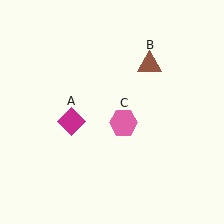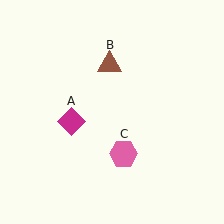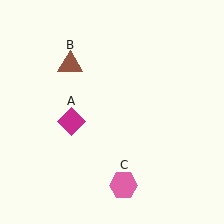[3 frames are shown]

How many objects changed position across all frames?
2 objects changed position: brown triangle (object B), pink hexagon (object C).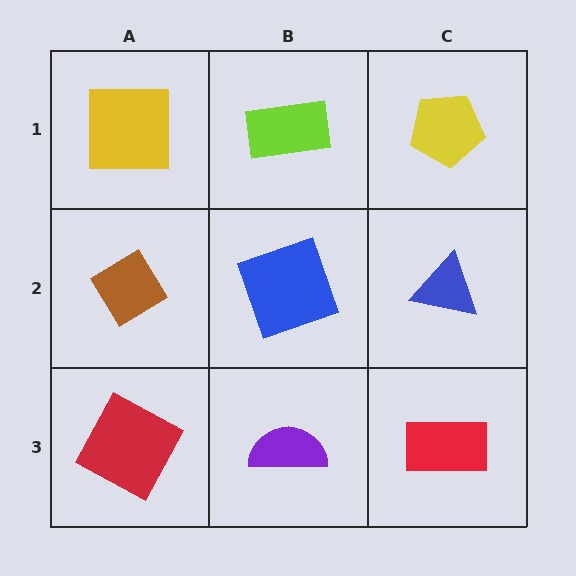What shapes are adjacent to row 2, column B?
A lime rectangle (row 1, column B), a purple semicircle (row 3, column B), a brown diamond (row 2, column A), a blue triangle (row 2, column C).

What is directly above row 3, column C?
A blue triangle.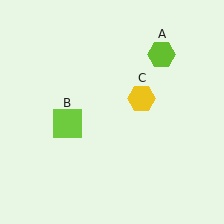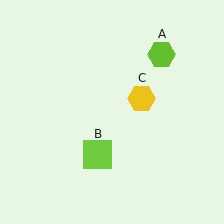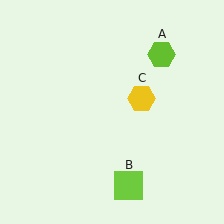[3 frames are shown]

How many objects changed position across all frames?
1 object changed position: lime square (object B).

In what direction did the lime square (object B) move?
The lime square (object B) moved down and to the right.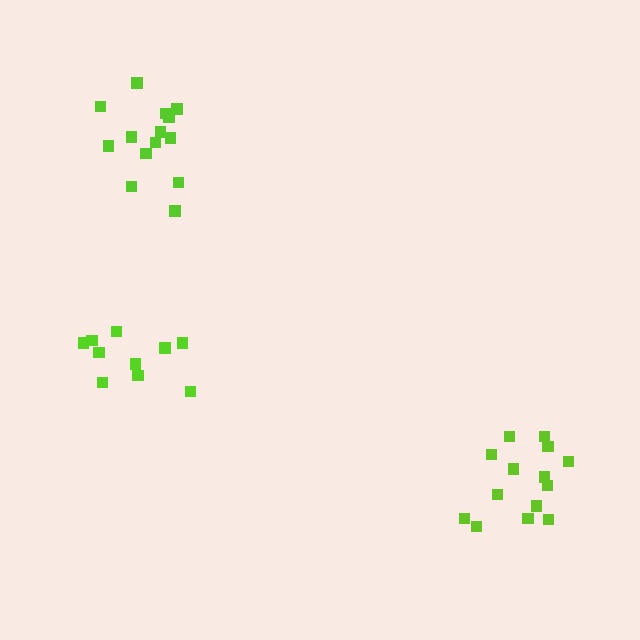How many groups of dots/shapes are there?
There are 3 groups.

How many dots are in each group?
Group 1: 14 dots, Group 2: 10 dots, Group 3: 14 dots (38 total).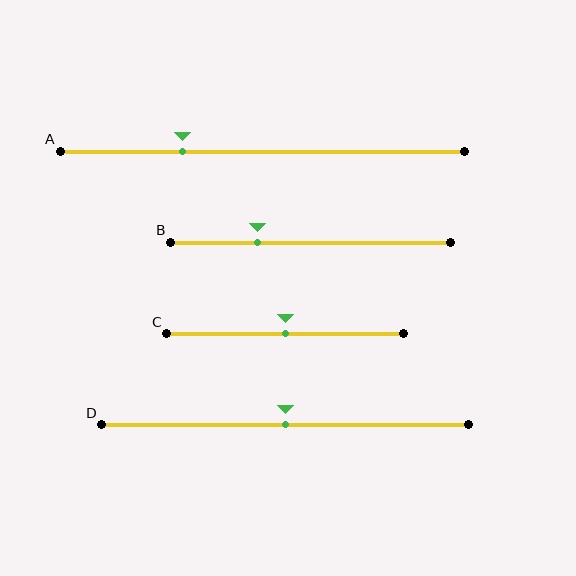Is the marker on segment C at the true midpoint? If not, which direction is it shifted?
Yes, the marker on segment C is at the true midpoint.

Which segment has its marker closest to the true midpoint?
Segment C has its marker closest to the true midpoint.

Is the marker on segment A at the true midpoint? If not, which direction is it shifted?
No, the marker on segment A is shifted to the left by about 20% of the segment length.